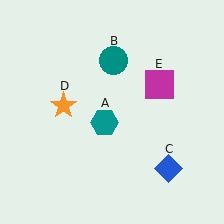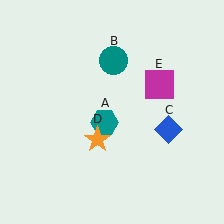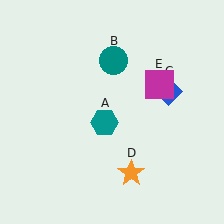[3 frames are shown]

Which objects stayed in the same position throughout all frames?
Teal hexagon (object A) and teal circle (object B) and magenta square (object E) remained stationary.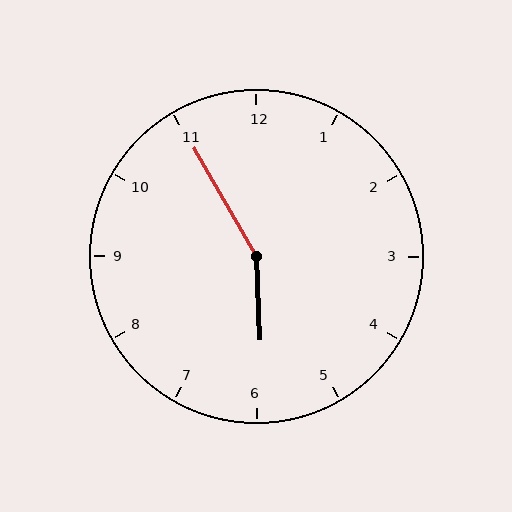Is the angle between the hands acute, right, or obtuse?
It is obtuse.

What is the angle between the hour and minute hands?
Approximately 152 degrees.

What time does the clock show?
5:55.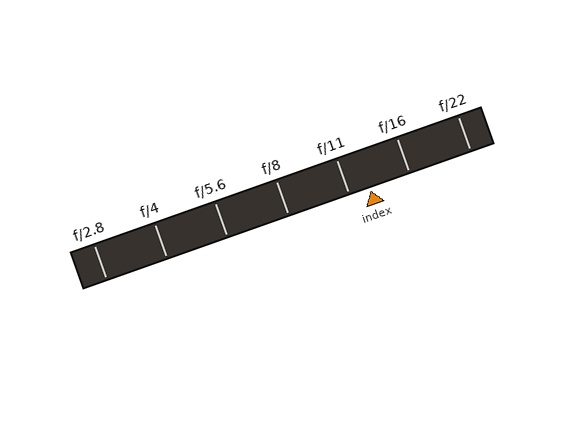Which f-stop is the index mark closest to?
The index mark is closest to f/11.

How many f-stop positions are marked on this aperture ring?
There are 7 f-stop positions marked.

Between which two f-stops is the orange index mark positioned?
The index mark is between f/11 and f/16.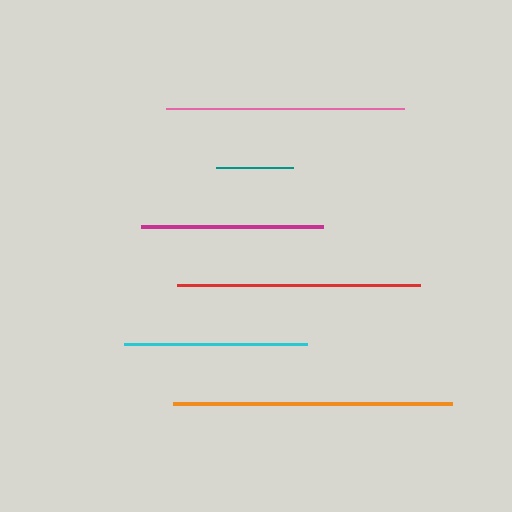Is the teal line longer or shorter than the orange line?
The orange line is longer than the teal line.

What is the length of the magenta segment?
The magenta segment is approximately 182 pixels long.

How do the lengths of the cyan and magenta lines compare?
The cyan and magenta lines are approximately the same length.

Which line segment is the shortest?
The teal line is the shortest at approximately 77 pixels.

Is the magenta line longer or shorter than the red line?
The red line is longer than the magenta line.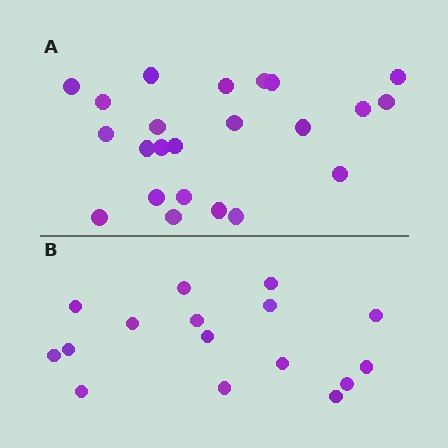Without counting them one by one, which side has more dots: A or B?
Region A (the top region) has more dots.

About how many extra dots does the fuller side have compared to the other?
Region A has roughly 8 or so more dots than region B.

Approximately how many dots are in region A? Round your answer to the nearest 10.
About 20 dots. (The exact count is 23, which rounds to 20.)